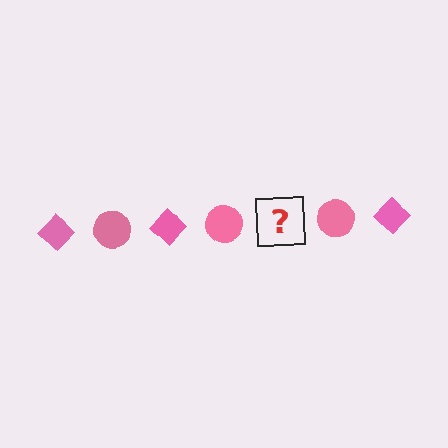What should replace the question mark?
The question mark should be replaced with a pink diamond.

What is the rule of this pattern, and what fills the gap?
The rule is that the pattern cycles through diamond, circle shapes in pink. The gap should be filled with a pink diamond.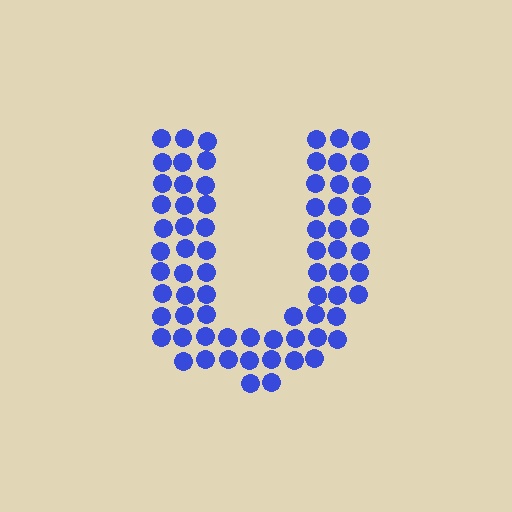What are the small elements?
The small elements are circles.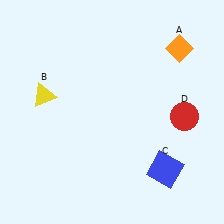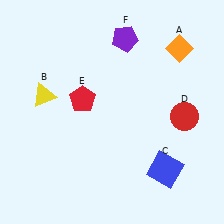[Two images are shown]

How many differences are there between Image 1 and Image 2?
There are 2 differences between the two images.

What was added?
A red pentagon (E), a purple pentagon (F) were added in Image 2.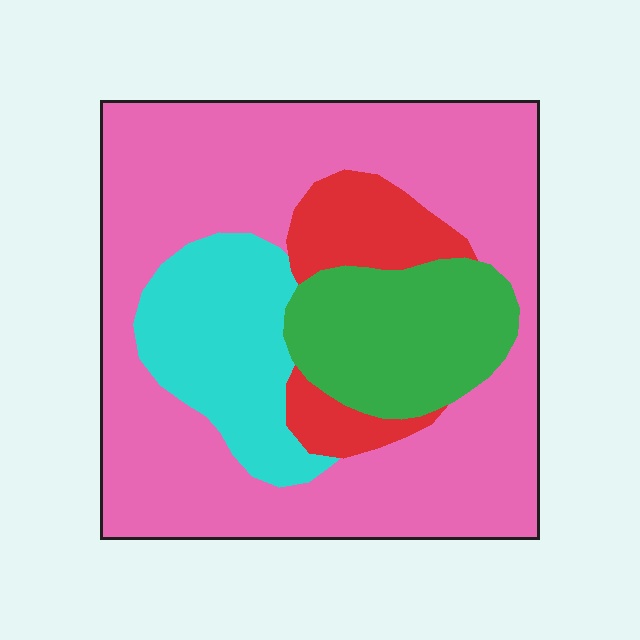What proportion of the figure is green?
Green takes up about one sixth (1/6) of the figure.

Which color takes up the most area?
Pink, at roughly 60%.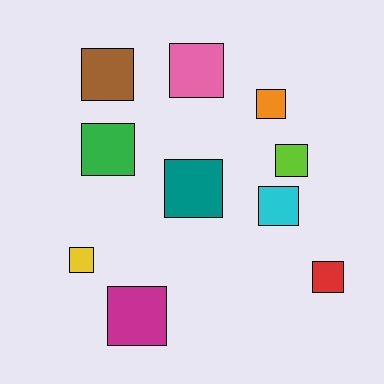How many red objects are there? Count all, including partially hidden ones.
There is 1 red object.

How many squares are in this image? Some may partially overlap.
There are 10 squares.